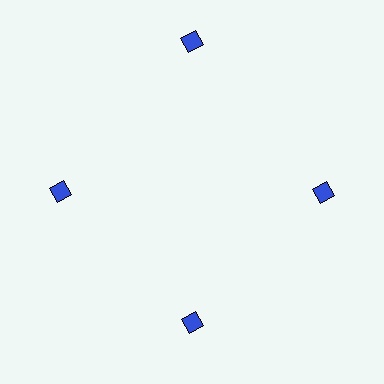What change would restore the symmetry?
The symmetry would be restored by moving it inward, back onto the ring so that all 4 diamonds sit at equal angles and equal distance from the center.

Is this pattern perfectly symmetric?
No. The 4 blue diamonds are arranged in a ring, but one element near the 12 o'clock position is pushed outward from the center, breaking the 4-fold rotational symmetry.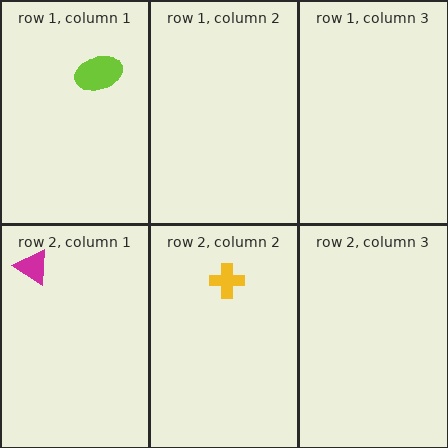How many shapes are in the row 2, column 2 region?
1.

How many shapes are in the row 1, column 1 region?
1.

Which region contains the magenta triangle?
The row 2, column 1 region.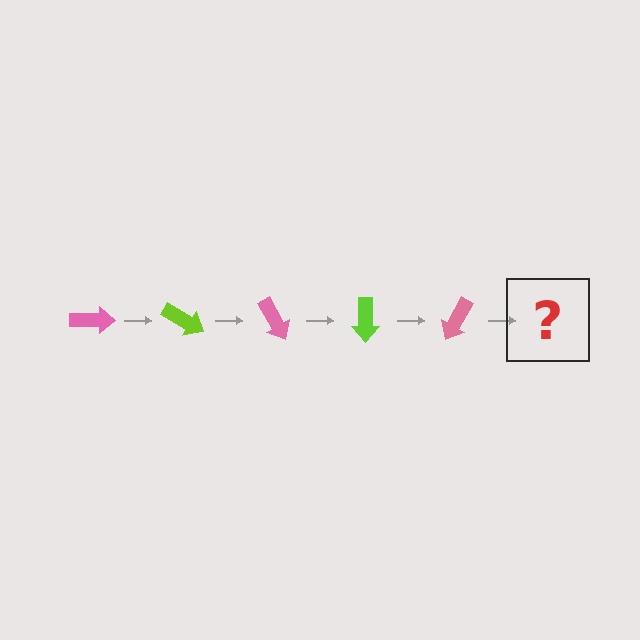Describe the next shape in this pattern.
It should be a lime arrow, rotated 150 degrees from the start.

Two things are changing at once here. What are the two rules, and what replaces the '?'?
The two rules are that it rotates 30 degrees each step and the color cycles through pink and lime. The '?' should be a lime arrow, rotated 150 degrees from the start.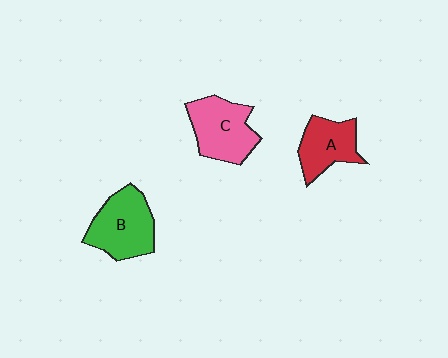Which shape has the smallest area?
Shape A (red).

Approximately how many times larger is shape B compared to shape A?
Approximately 1.3 times.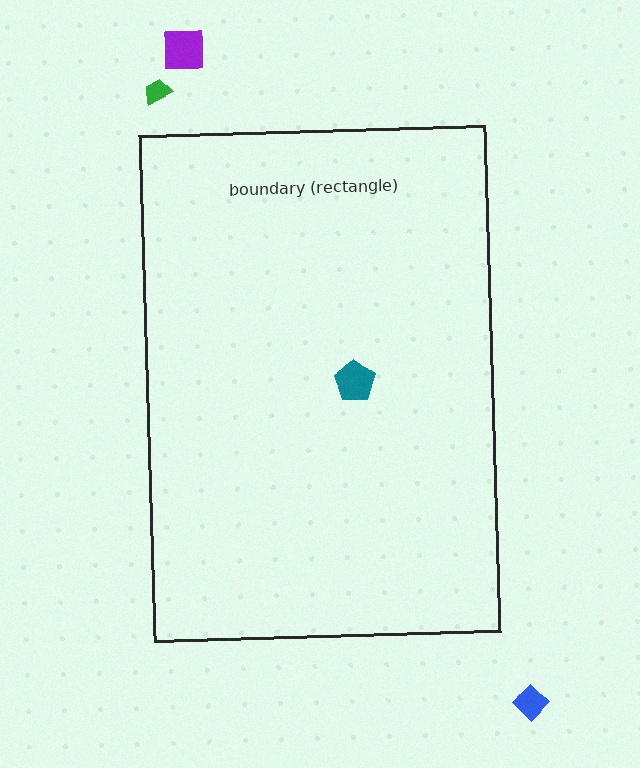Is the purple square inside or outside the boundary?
Outside.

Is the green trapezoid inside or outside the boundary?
Outside.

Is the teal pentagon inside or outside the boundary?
Inside.